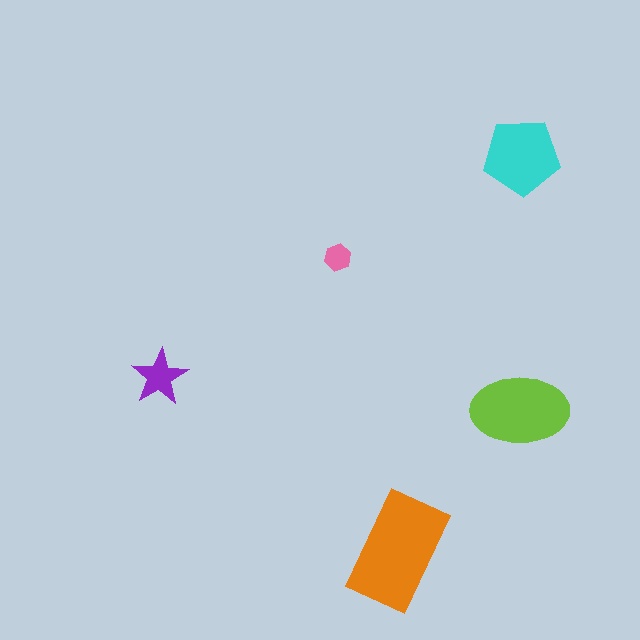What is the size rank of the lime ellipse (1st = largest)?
2nd.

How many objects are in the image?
There are 5 objects in the image.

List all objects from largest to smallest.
The orange rectangle, the lime ellipse, the cyan pentagon, the purple star, the pink hexagon.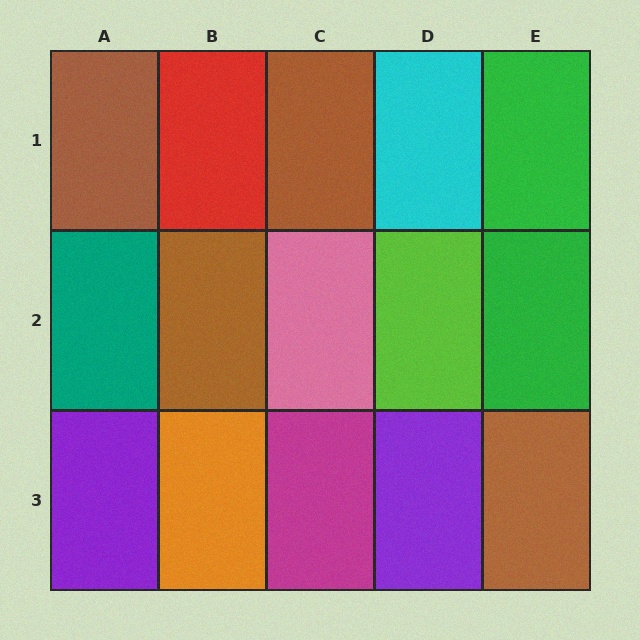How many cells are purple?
2 cells are purple.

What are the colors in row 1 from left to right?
Brown, red, brown, cyan, green.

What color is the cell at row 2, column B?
Brown.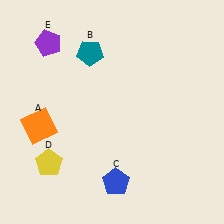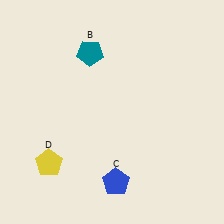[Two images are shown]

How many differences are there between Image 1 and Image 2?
There are 2 differences between the two images.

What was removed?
The orange square (A), the purple pentagon (E) were removed in Image 2.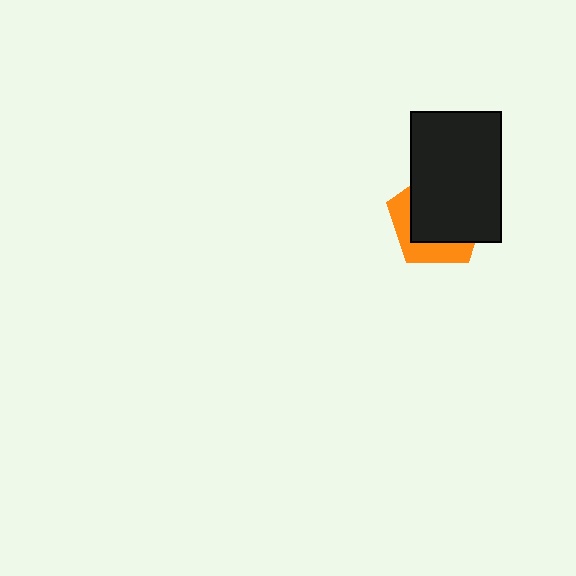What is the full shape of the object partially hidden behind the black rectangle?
The partially hidden object is an orange pentagon.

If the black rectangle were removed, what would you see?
You would see the complete orange pentagon.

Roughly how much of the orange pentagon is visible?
A small part of it is visible (roughly 33%).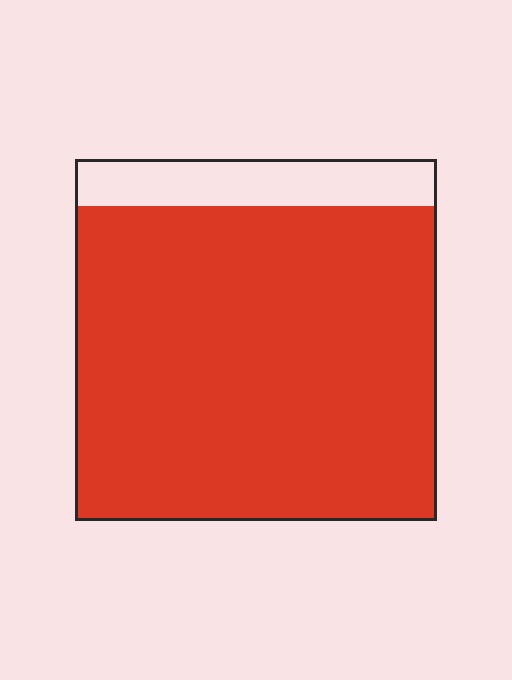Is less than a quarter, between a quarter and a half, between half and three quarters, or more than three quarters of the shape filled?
More than three quarters.